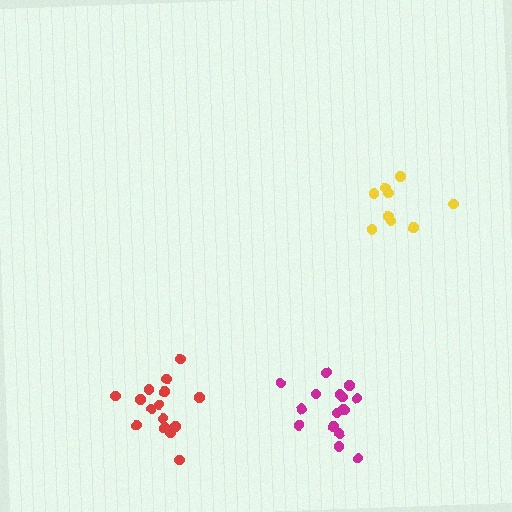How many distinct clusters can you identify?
There are 3 distinct clusters.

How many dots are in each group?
Group 1: 15 dots, Group 2: 9 dots, Group 3: 15 dots (39 total).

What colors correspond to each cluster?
The clusters are colored: magenta, yellow, red.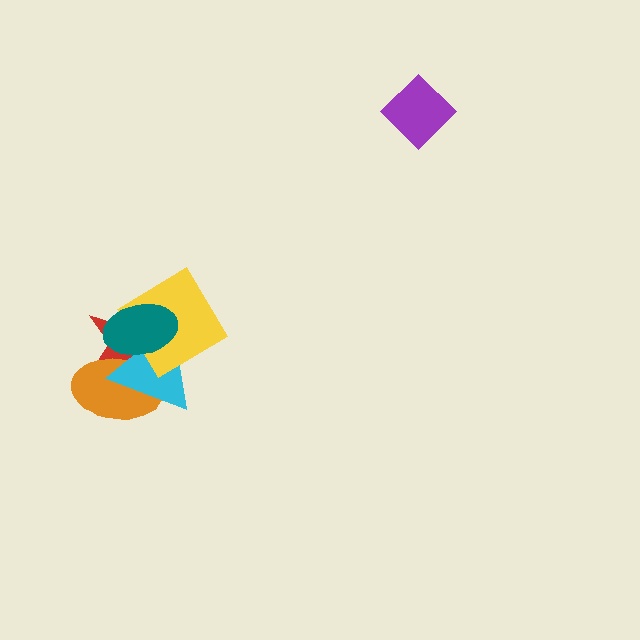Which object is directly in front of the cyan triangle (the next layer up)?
The yellow diamond is directly in front of the cyan triangle.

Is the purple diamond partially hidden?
No, no other shape covers it.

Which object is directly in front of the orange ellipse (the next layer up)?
The cyan triangle is directly in front of the orange ellipse.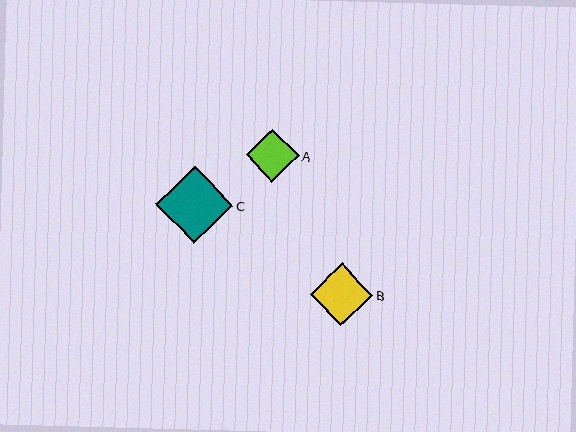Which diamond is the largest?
Diamond C is the largest with a size of approximately 77 pixels.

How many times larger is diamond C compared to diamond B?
Diamond C is approximately 1.2 times the size of diamond B.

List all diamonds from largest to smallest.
From largest to smallest: C, B, A.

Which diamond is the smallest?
Diamond A is the smallest with a size of approximately 53 pixels.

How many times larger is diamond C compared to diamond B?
Diamond C is approximately 1.2 times the size of diamond B.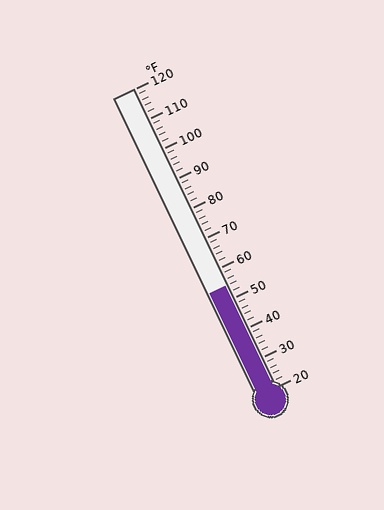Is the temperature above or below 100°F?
The temperature is below 100°F.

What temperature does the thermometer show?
The thermometer shows approximately 54°F.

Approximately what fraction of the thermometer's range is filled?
The thermometer is filled to approximately 35% of its range.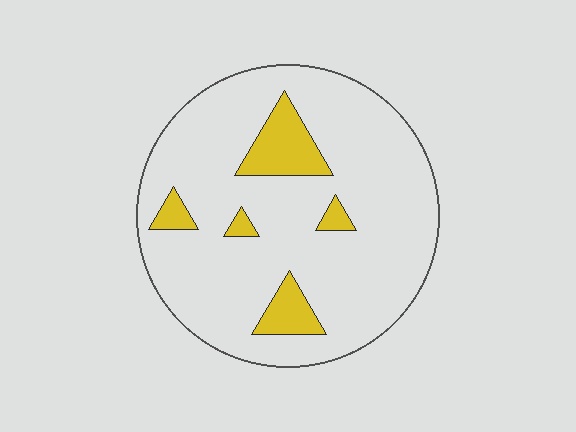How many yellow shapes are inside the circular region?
5.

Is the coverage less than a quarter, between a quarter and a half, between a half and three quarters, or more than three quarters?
Less than a quarter.